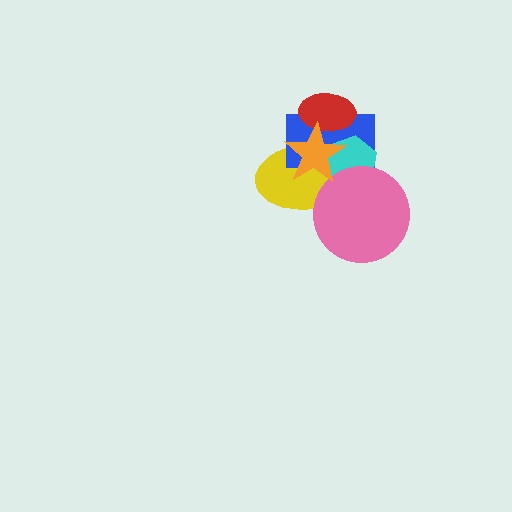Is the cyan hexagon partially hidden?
Yes, it is partially covered by another shape.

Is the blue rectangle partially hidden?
Yes, it is partially covered by another shape.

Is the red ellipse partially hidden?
Yes, it is partially covered by another shape.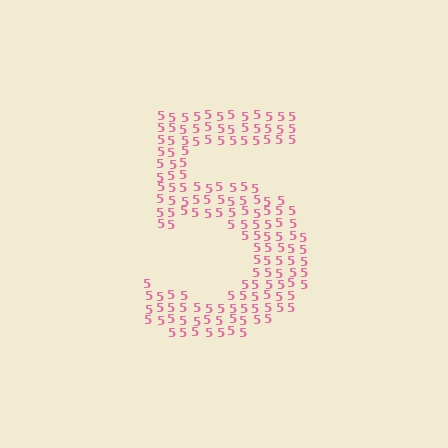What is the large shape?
The large shape is the digit 5.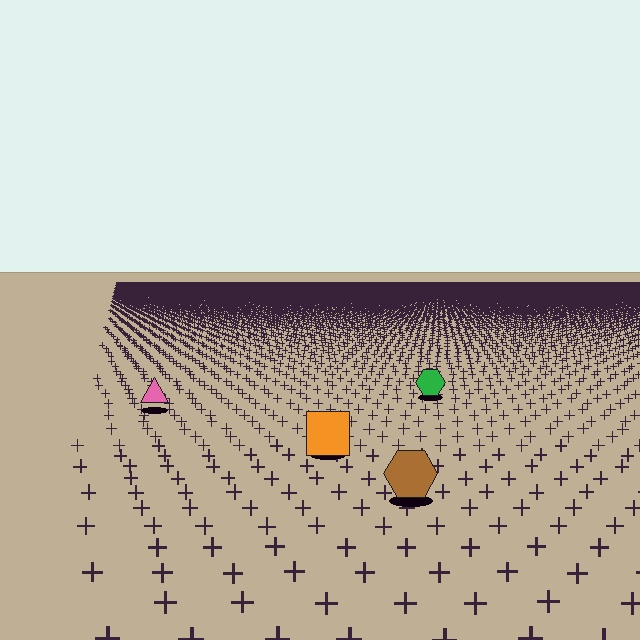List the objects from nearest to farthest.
From nearest to farthest: the brown hexagon, the orange square, the pink triangle, the green hexagon.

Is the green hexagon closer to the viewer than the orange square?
No. The orange square is closer — you can tell from the texture gradient: the ground texture is coarser near it.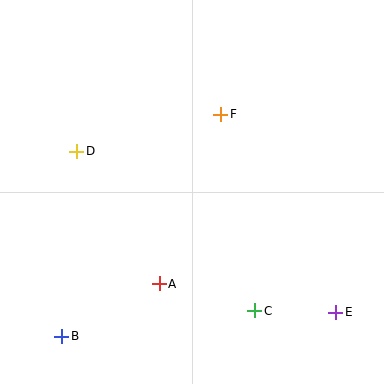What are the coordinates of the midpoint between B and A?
The midpoint between B and A is at (111, 310).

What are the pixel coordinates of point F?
Point F is at (221, 114).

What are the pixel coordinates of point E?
Point E is at (336, 312).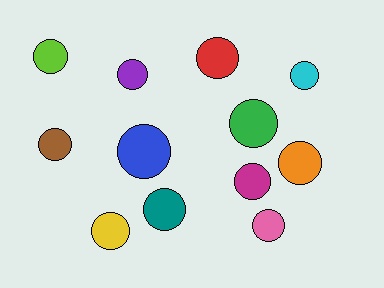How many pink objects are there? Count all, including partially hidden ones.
There is 1 pink object.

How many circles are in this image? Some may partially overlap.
There are 12 circles.